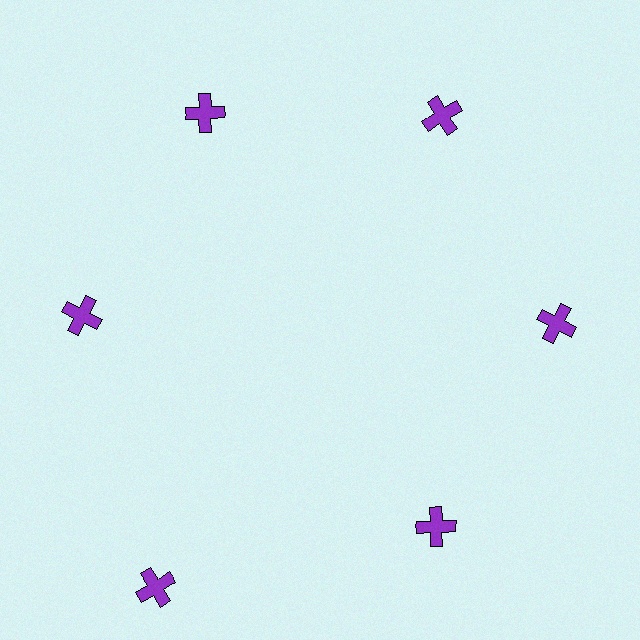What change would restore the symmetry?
The symmetry would be restored by moving it inward, back onto the ring so that all 6 crosses sit at equal angles and equal distance from the center.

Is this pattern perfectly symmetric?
No. The 6 purple crosses are arranged in a ring, but one element near the 7 o'clock position is pushed outward from the center, breaking the 6-fold rotational symmetry.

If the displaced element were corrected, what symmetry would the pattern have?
It would have 6-fold rotational symmetry — the pattern would map onto itself every 60 degrees.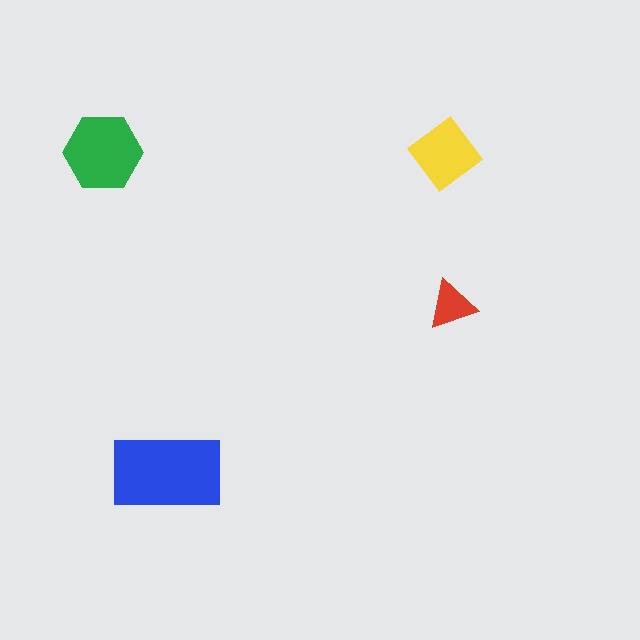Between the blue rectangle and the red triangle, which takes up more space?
The blue rectangle.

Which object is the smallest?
The red triangle.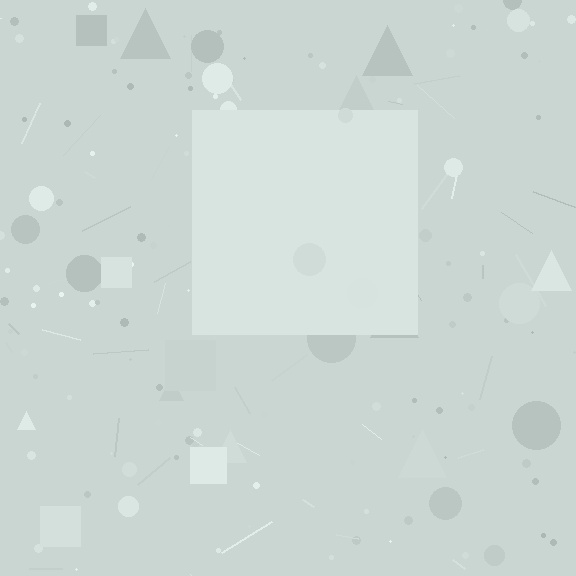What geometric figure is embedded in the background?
A square is embedded in the background.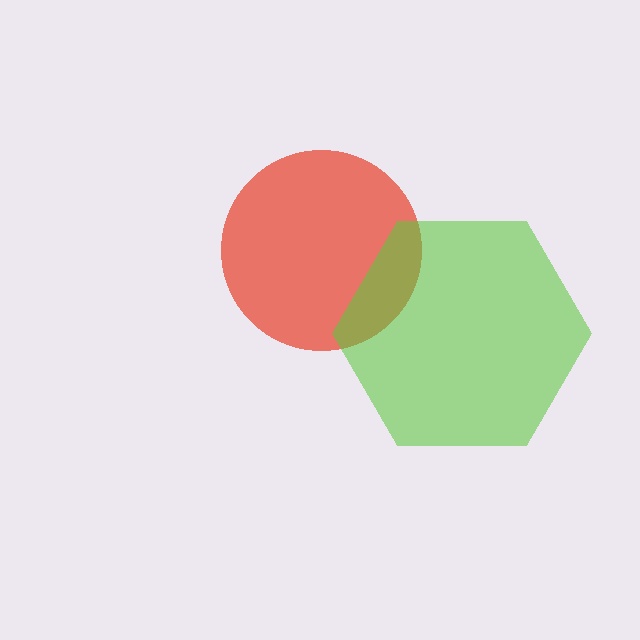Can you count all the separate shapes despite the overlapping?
Yes, there are 2 separate shapes.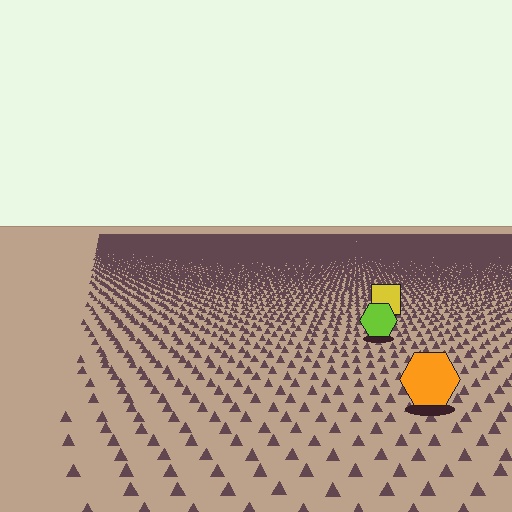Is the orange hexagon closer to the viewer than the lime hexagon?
Yes. The orange hexagon is closer — you can tell from the texture gradient: the ground texture is coarser near it.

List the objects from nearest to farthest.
From nearest to farthest: the orange hexagon, the lime hexagon, the yellow square.